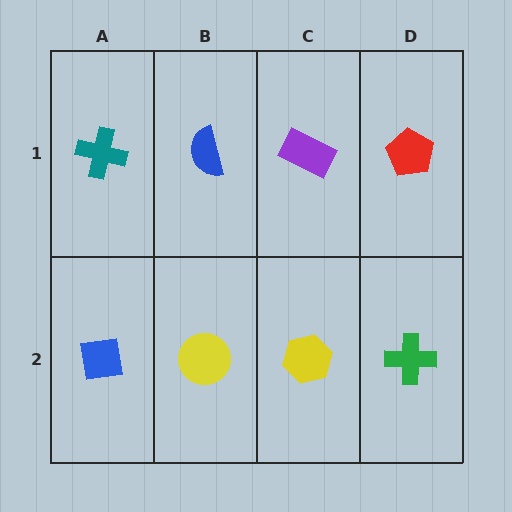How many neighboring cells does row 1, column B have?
3.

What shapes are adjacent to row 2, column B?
A blue semicircle (row 1, column B), a blue square (row 2, column A), a yellow hexagon (row 2, column C).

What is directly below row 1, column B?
A yellow circle.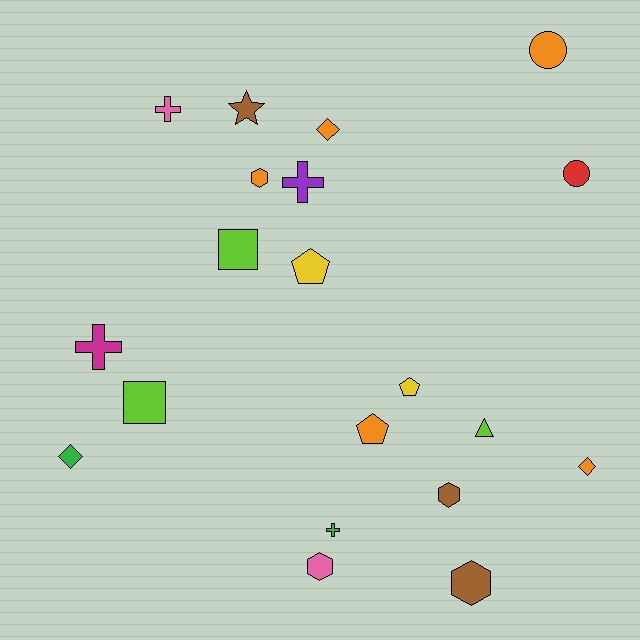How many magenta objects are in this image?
There is 1 magenta object.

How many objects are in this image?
There are 20 objects.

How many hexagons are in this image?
There are 4 hexagons.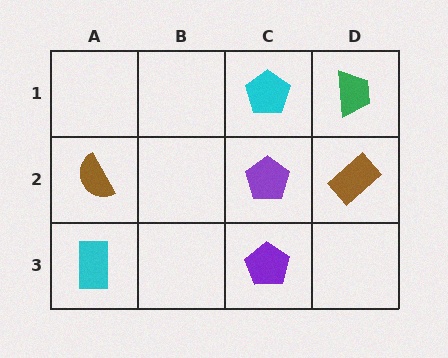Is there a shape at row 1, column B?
No, that cell is empty.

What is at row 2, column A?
A brown semicircle.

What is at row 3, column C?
A purple pentagon.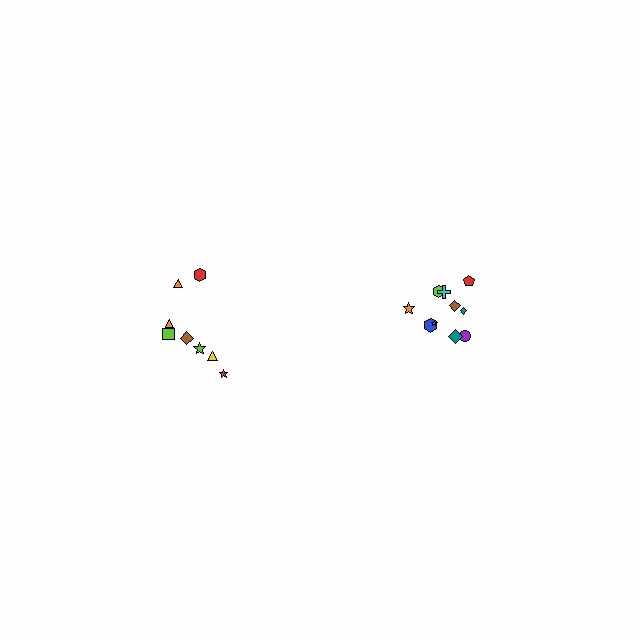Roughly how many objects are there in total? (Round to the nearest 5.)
Roughly 20 objects in total.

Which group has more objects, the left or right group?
The right group.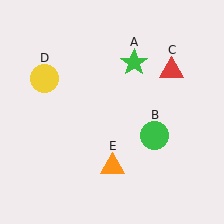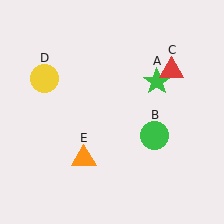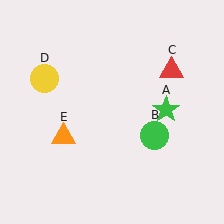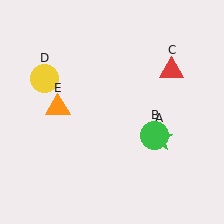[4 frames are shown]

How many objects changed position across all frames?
2 objects changed position: green star (object A), orange triangle (object E).